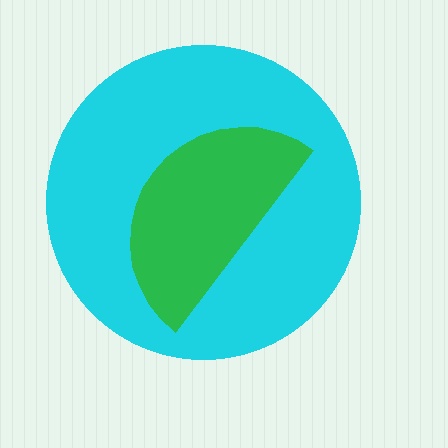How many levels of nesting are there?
2.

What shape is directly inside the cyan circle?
The green semicircle.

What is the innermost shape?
The green semicircle.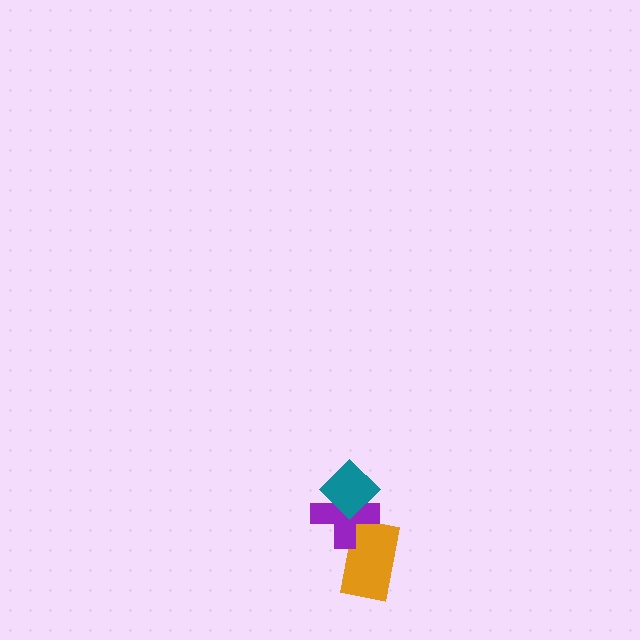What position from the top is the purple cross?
The purple cross is 2nd from the top.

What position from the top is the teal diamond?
The teal diamond is 1st from the top.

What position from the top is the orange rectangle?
The orange rectangle is 3rd from the top.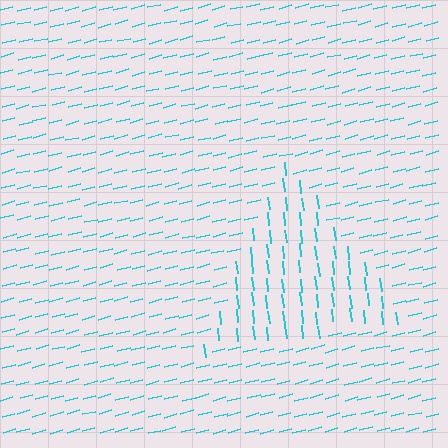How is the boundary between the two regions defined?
The boundary is defined purely by a change in line orientation (approximately 82 degrees difference). All lines are the same color and thickness.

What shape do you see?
I see a triangle.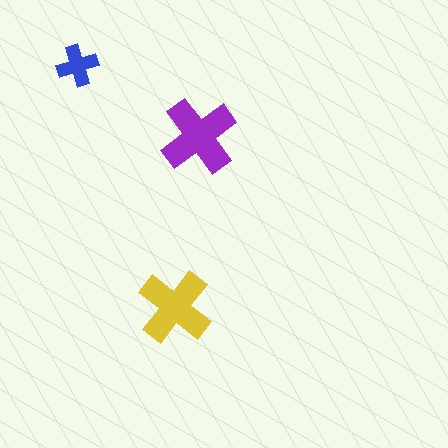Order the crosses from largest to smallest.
the purple one, the yellow one, the blue one.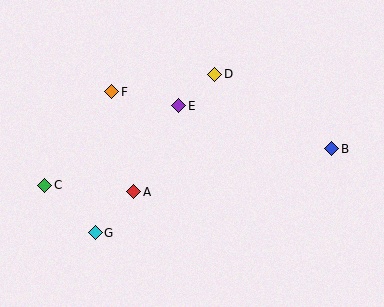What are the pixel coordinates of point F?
Point F is at (112, 92).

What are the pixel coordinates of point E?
Point E is at (179, 106).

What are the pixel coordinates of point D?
Point D is at (215, 74).